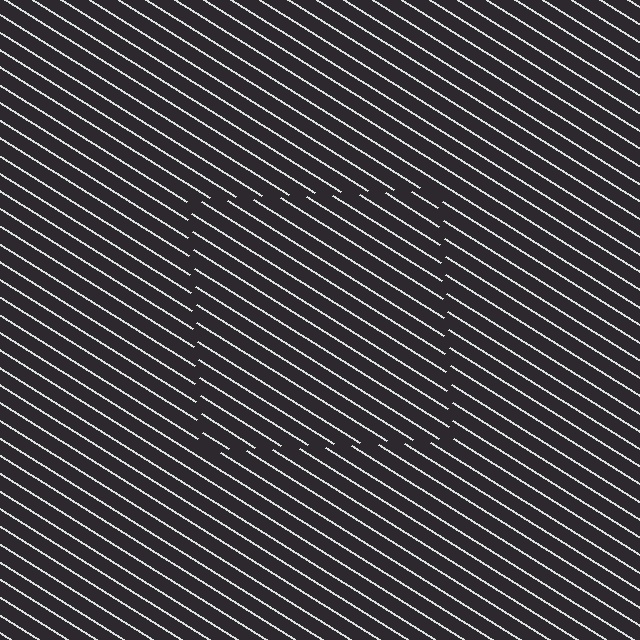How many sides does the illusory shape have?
4 sides — the line-ends trace a square.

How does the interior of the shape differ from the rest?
The interior of the shape contains the same grating, shifted by half a period — the contour is defined by the phase discontinuity where line-ends from the inner and outer gratings abut.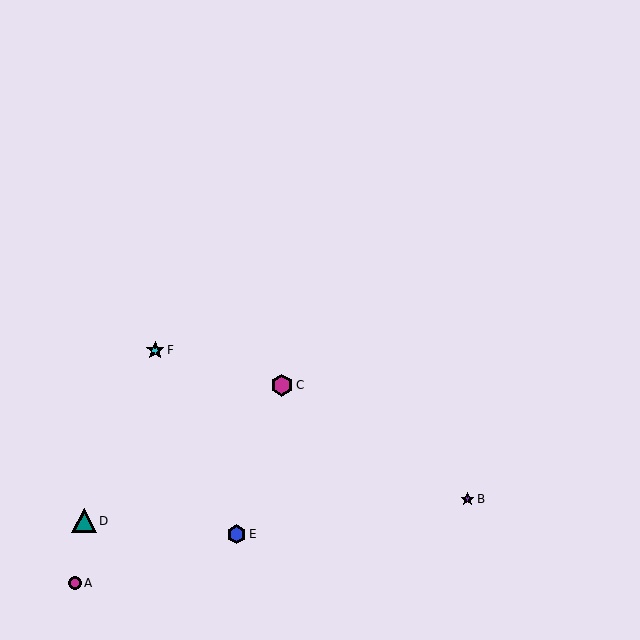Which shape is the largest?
The teal triangle (labeled D) is the largest.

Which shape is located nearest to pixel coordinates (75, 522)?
The teal triangle (labeled D) at (84, 521) is nearest to that location.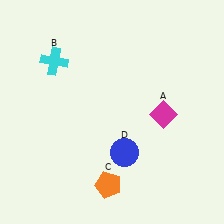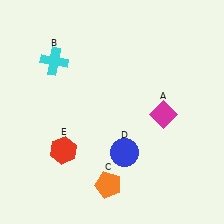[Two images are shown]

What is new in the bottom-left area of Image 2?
A red hexagon (E) was added in the bottom-left area of Image 2.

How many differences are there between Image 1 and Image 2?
There is 1 difference between the two images.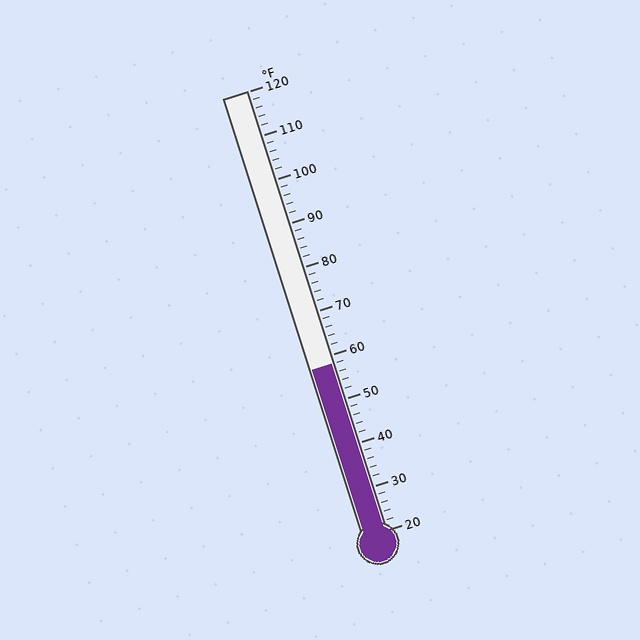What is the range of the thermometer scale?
The thermometer scale ranges from 20°F to 120°F.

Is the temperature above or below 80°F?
The temperature is below 80°F.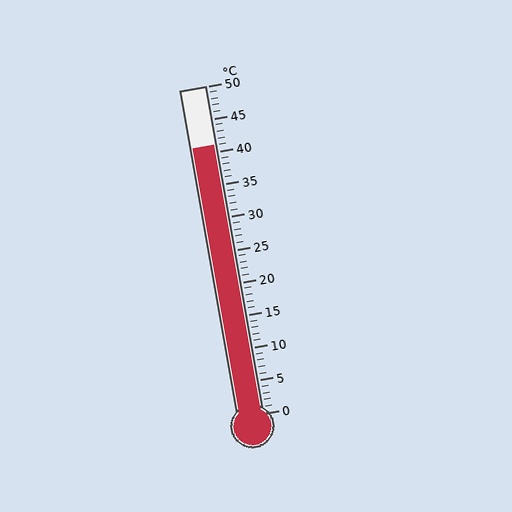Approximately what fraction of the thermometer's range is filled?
The thermometer is filled to approximately 80% of its range.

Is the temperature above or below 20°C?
The temperature is above 20°C.